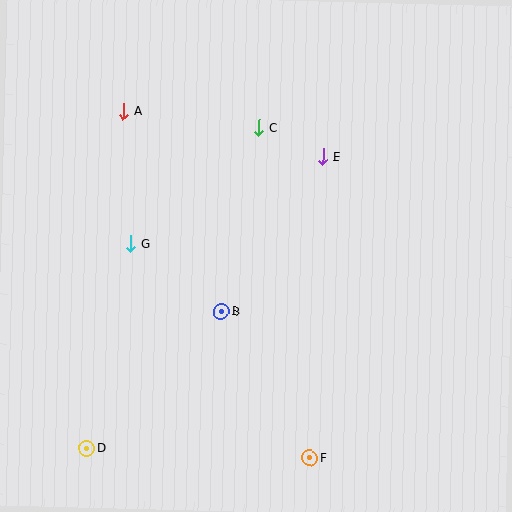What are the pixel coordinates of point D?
Point D is at (86, 448).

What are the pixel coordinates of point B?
Point B is at (222, 312).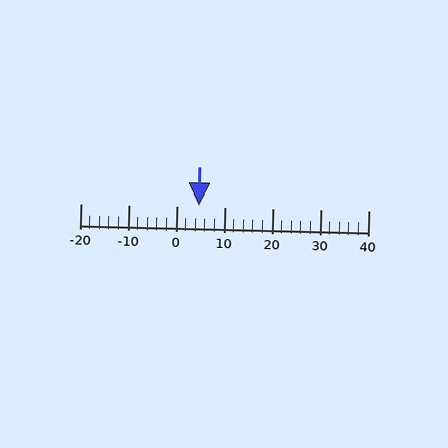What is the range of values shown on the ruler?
The ruler shows values from -20 to 40.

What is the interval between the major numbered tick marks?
The major tick marks are spaced 10 units apart.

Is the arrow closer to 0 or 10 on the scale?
The arrow is closer to 0.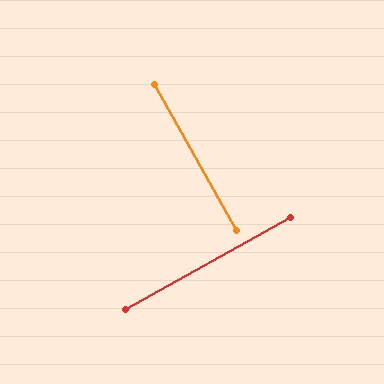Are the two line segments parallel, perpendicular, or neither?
Perpendicular — they meet at approximately 90°.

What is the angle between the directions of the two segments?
Approximately 90 degrees.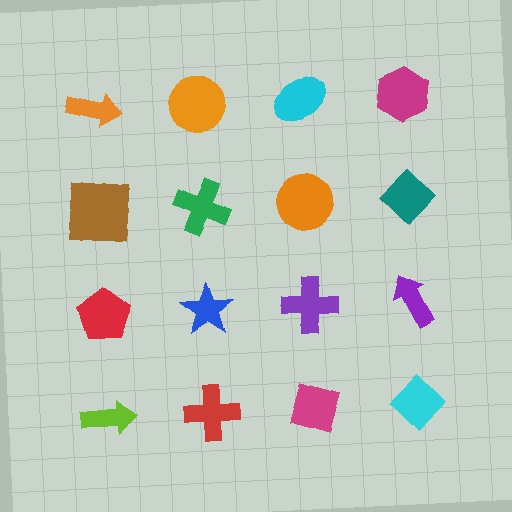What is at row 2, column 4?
A teal diamond.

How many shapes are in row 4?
4 shapes.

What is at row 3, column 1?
A red pentagon.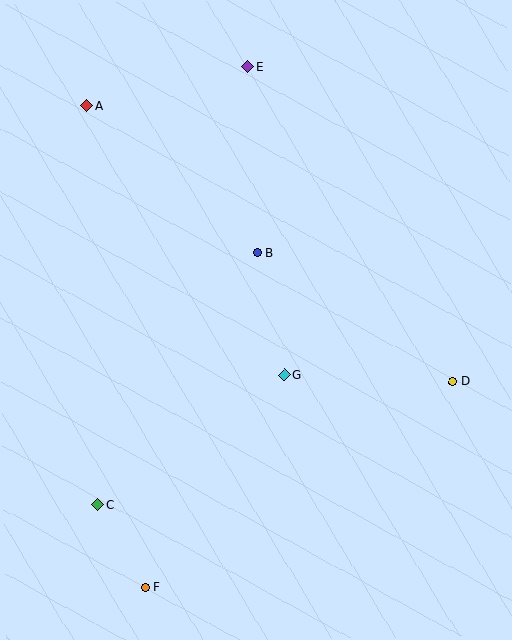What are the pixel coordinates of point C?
Point C is at (98, 505).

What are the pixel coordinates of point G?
Point G is at (284, 375).